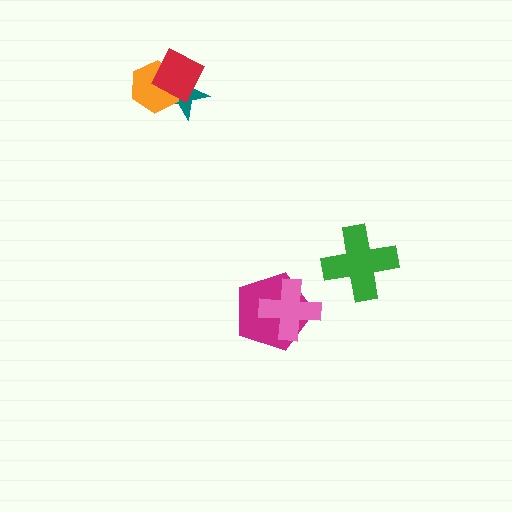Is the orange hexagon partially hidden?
Yes, it is partially covered by another shape.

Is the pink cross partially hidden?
No, no other shape covers it.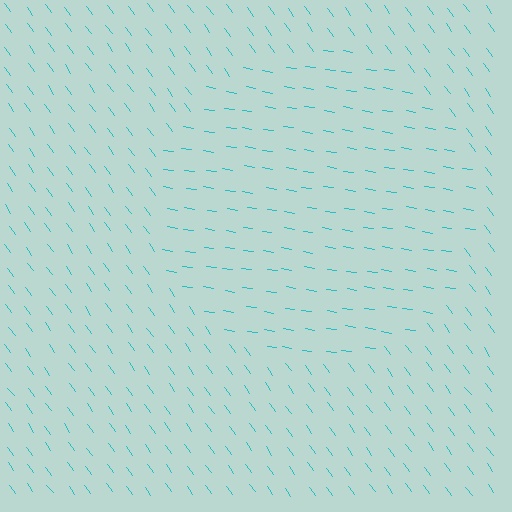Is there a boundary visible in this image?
Yes, there is a texture boundary formed by a change in line orientation.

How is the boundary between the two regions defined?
The boundary is defined purely by a change in line orientation (approximately 45 degrees difference). All lines are the same color and thickness.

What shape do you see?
I see a circle.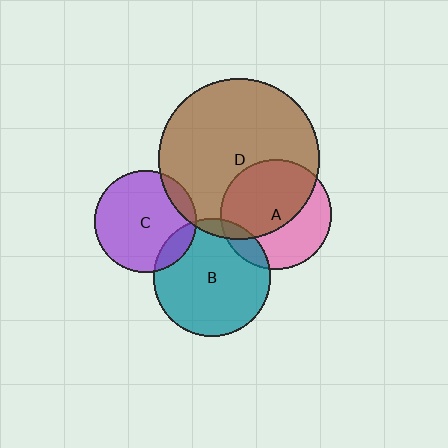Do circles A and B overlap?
Yes.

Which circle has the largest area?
Circle D (brown).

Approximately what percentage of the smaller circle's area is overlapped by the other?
Approximately 10%.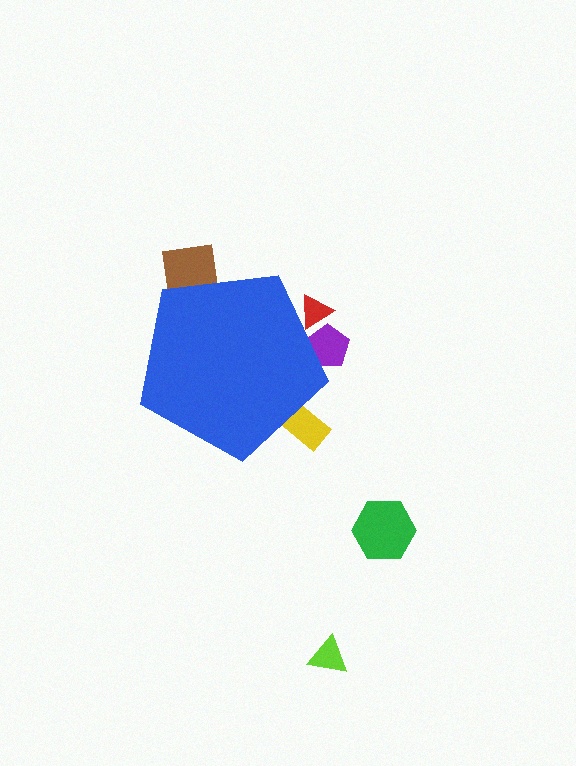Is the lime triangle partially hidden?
No, the lime triangle is fully visible.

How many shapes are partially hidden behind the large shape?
4 shapes are partially hidden.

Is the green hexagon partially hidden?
No, the green hexagon is fully visible.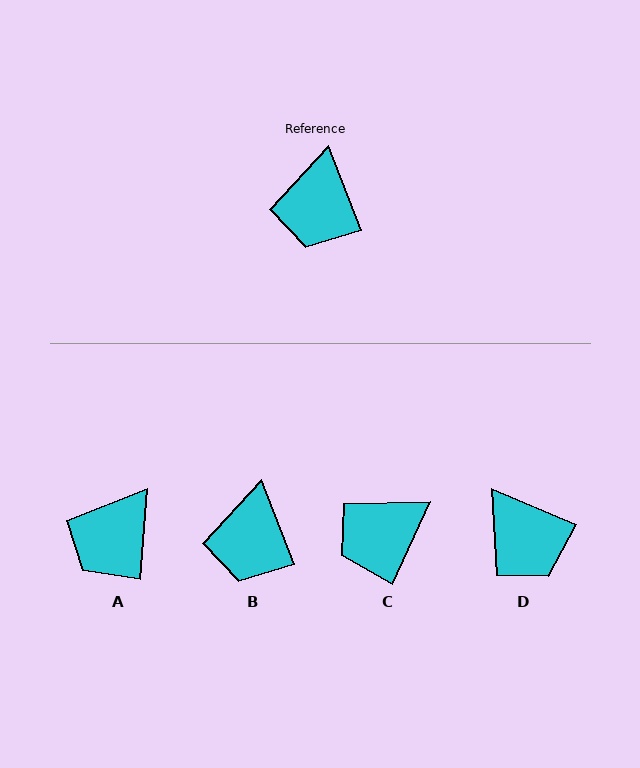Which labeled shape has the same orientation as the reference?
B.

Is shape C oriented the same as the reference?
No, it is off by about 46 degrees.